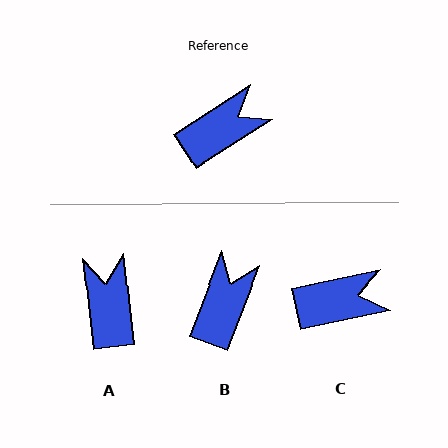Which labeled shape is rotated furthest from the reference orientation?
A, about 64 degrees away.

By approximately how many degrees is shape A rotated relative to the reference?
Approximately 64 degrees counter-clockwise.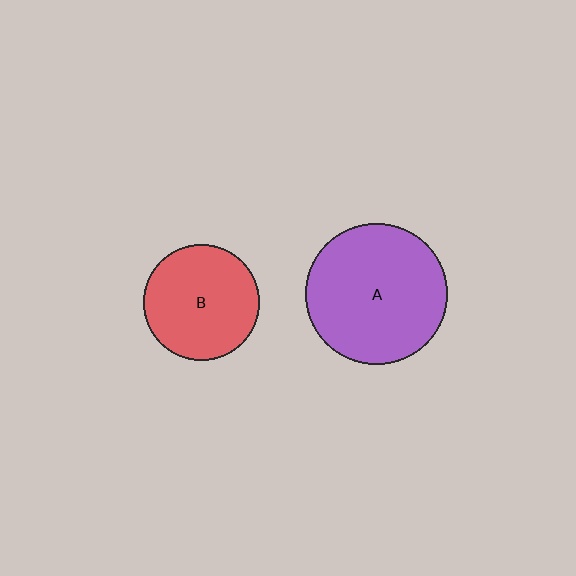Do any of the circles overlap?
No, none of the circles overlap.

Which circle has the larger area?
Circle A (purple).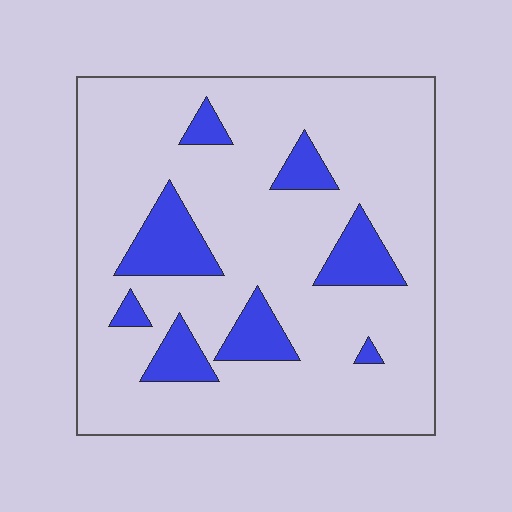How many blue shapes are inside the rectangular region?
8.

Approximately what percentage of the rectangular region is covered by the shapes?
Approximately 15%.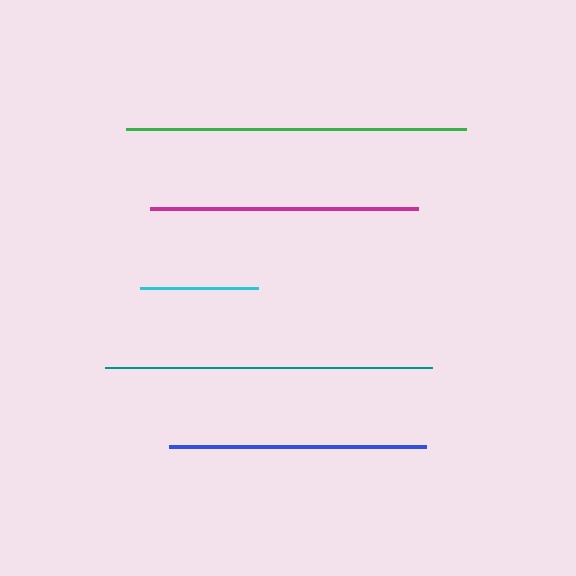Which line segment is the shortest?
The cyan line is the shortest at approximately 118 pixels.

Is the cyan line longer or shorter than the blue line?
The blue line is longer than the cyan line.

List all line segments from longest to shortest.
From longest to shortest: green, teal, magenta, blue, cyan.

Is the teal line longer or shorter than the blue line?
The teal line is longer than the blue line.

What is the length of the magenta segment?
The magenta segment is approximately 268 pixels long.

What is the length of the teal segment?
The teal segment is approximately 326 pixels long.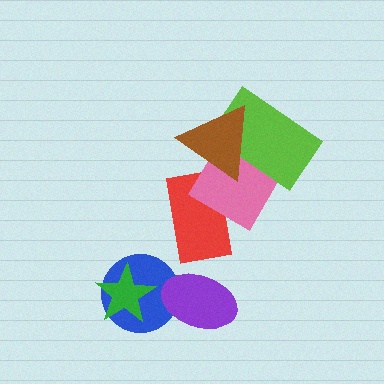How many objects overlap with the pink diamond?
3 objects overlap with the pink diamond.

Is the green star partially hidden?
No, no other shape covers it.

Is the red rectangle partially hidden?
Yes, it is partially covered by another shape.